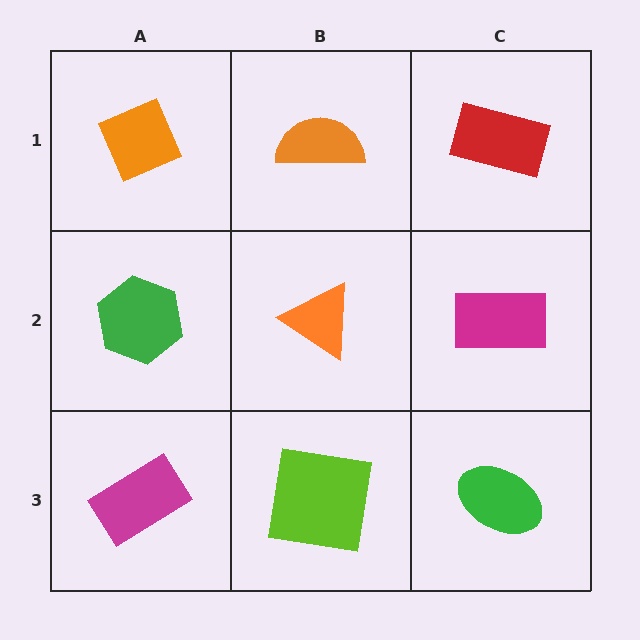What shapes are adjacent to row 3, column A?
A green hexagon (row 2, column A), a lime square (row 3, column B).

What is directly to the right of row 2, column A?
An orange triangle.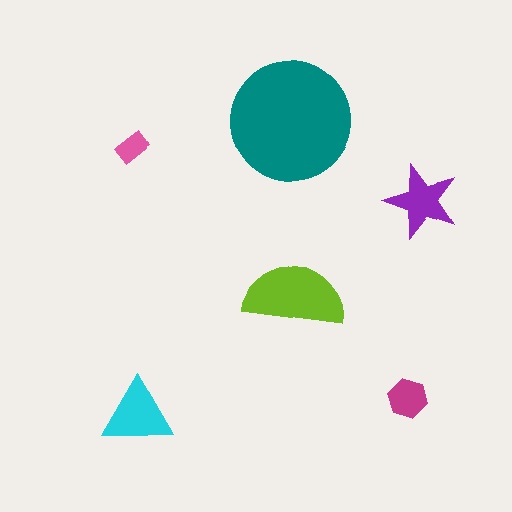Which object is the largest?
The teal circle.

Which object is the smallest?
The pink rectangle.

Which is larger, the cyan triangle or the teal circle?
The teal circle.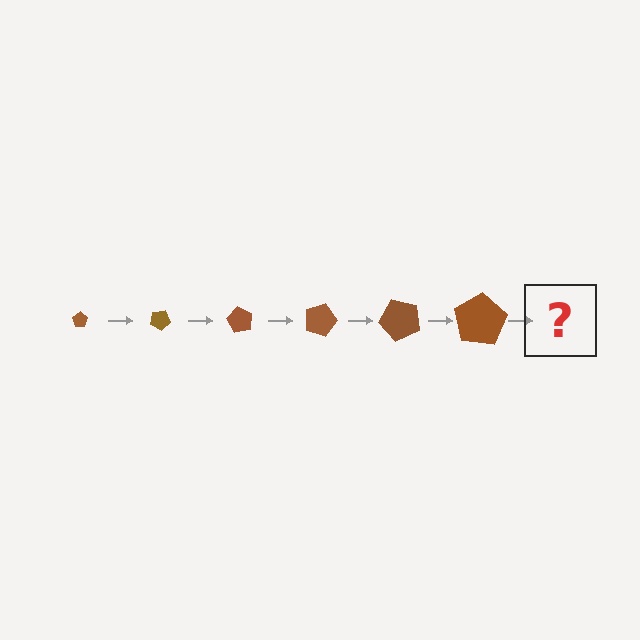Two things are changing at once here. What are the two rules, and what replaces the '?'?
The two rules are that the pentagon grows larger each step and it rotates 30 degrees each step. The '?' should be a pentagon, larger than the previous one and rotated 180 degrees from the start.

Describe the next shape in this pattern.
It should be a pentagon, larger than the previous one and rotated 180 degrees from the start.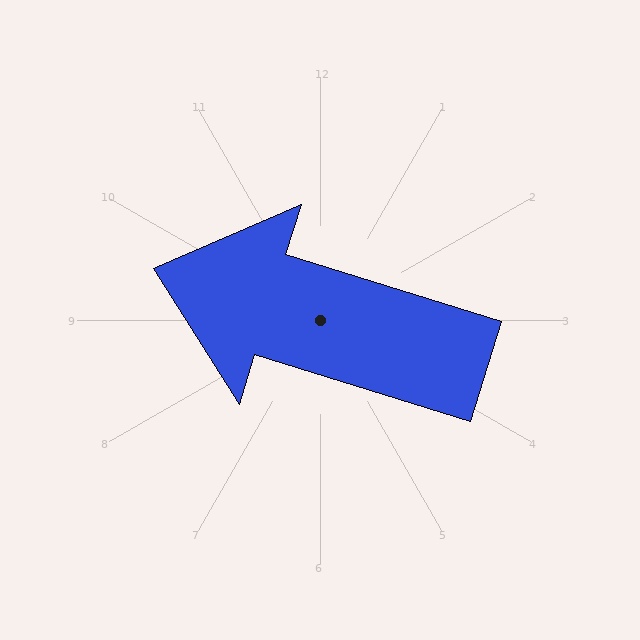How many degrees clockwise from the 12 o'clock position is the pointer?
Approximately 287 degrees.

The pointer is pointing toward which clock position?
Roughly 10 o'clock.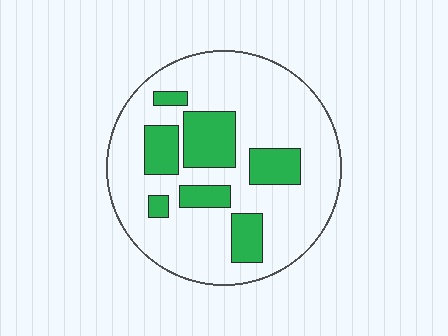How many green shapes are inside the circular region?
7.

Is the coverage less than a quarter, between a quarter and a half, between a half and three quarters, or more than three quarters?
Less than a quarter.